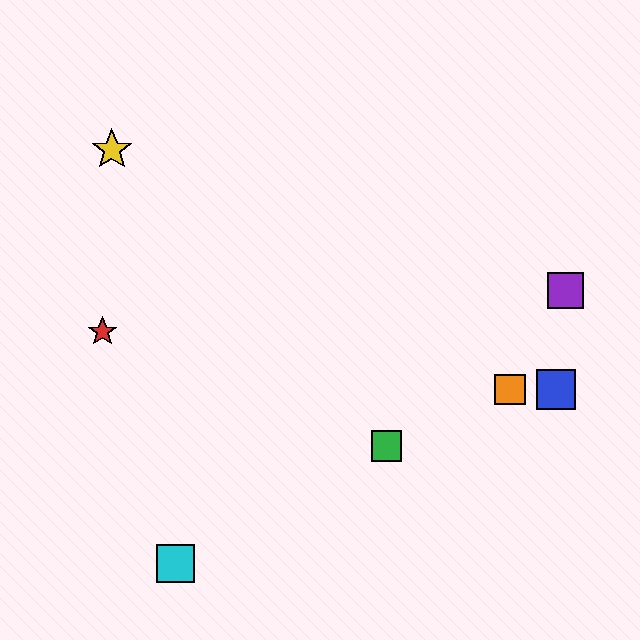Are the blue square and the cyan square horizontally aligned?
No, the blue square is at y≈389 and the cyan square is at y≈564.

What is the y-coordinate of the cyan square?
The cyan square is at y≈564.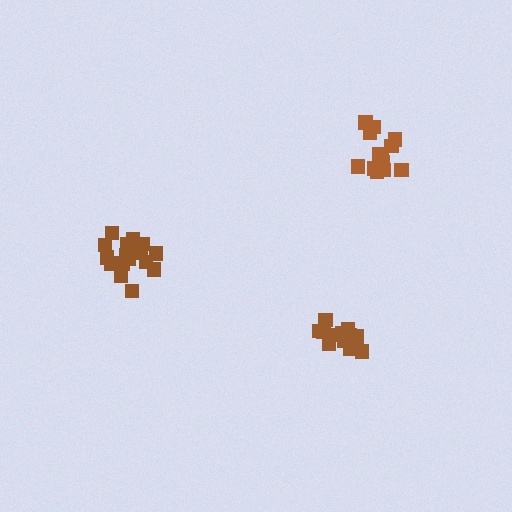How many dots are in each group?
Group 1: 18 dots, Group 2: 16 dots, Group 3: 15 dots (49 total).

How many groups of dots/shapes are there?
There are 3 groups.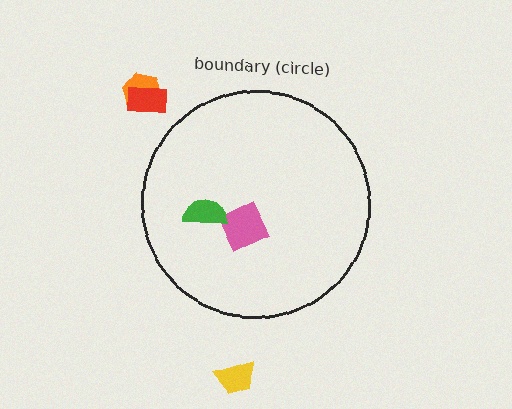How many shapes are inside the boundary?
2 inside, 3 outside.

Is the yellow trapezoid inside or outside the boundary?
Outside.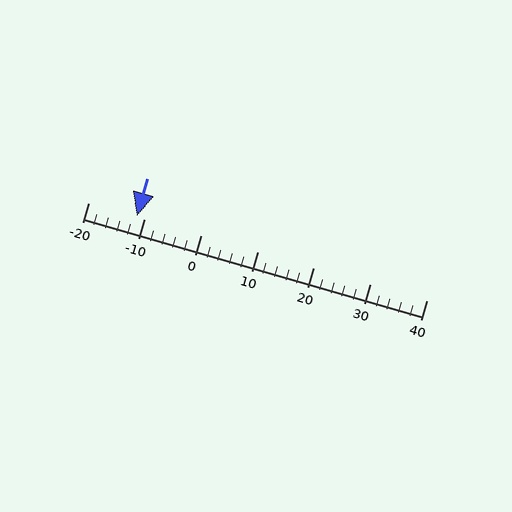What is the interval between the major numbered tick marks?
The major tick marks are spaced 10 units apart.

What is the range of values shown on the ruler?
The ruler shows values from -20 to 40.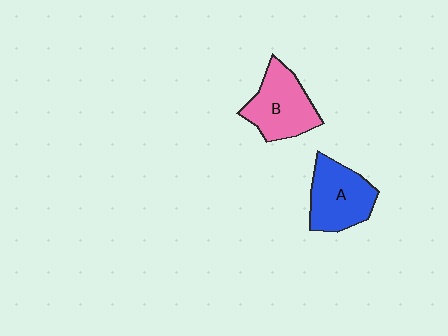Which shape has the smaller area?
Shape A (blue).